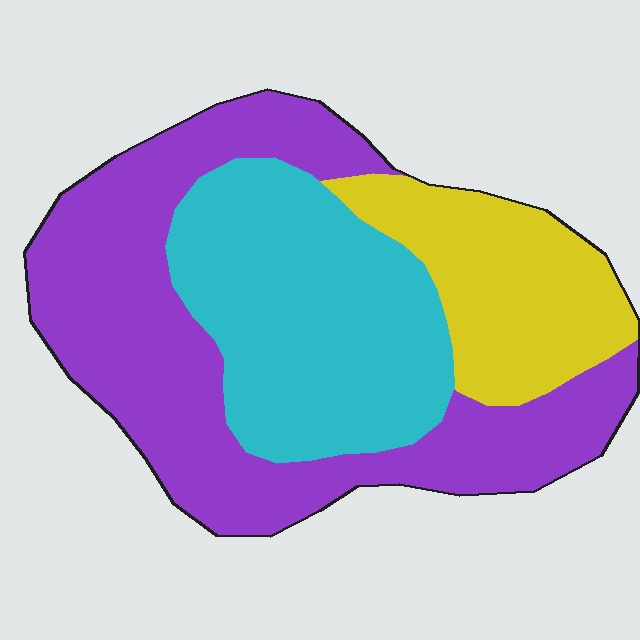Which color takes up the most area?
Purple, at roughly 45%.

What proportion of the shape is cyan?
Cyan covers about 35% of the shape.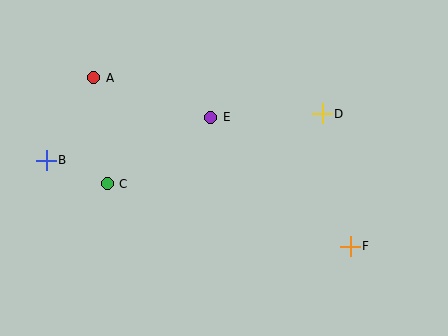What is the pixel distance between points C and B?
The distance between C and B is 65 pixels.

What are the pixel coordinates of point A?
Point A is at (94, 78).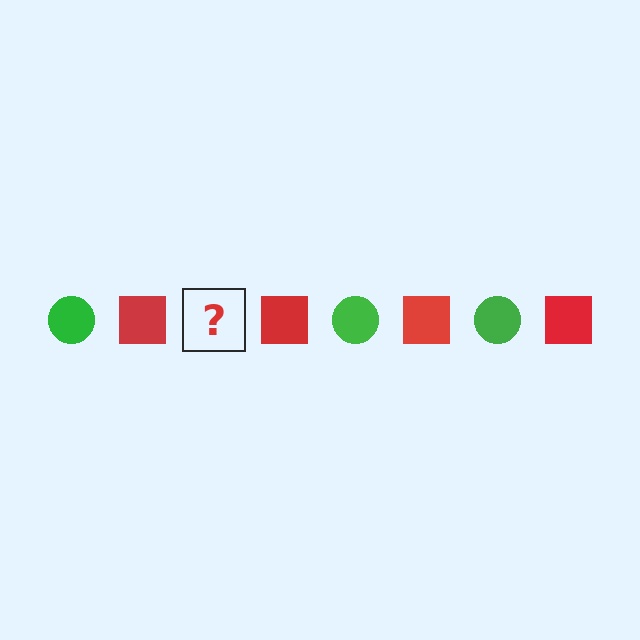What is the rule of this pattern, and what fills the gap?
The rule is that the pattern alternates between green circle and red square. The gap should be filled with a green circle.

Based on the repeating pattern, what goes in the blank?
The blank should be a green circle.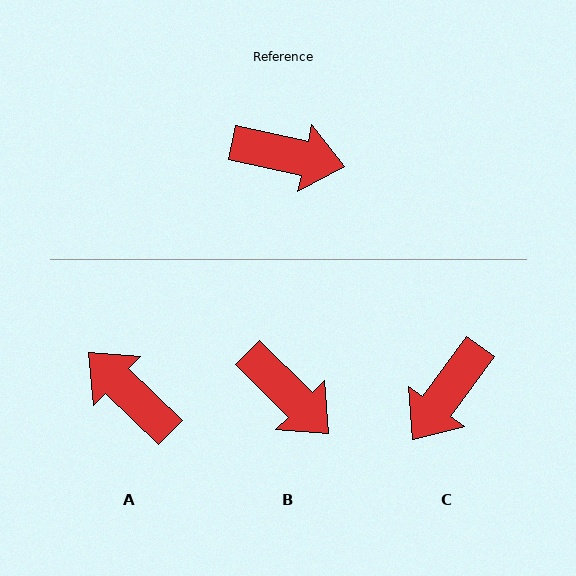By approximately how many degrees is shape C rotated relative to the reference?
Approximately 114 degrees clockwise.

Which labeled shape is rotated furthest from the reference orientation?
A, about 148 degrees away.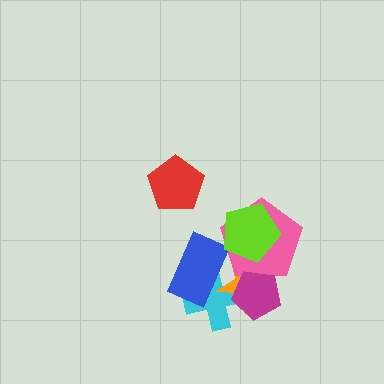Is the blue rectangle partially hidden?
No, no other shape covers it.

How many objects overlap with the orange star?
5 objects overlap with the orange star.